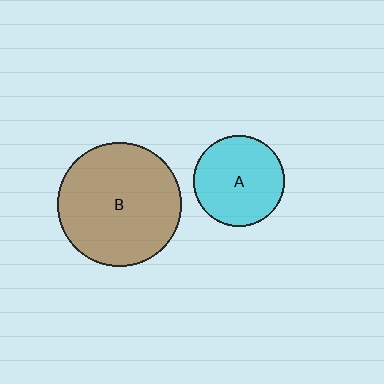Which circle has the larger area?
Circle B (brown).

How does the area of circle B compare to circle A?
Approximately 1.9 times.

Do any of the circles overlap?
No, none of the circles overlap.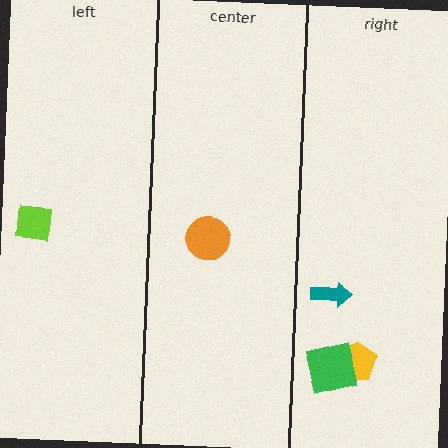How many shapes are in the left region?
1.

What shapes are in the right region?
The yellow pentagon, the green square, the teal arrow.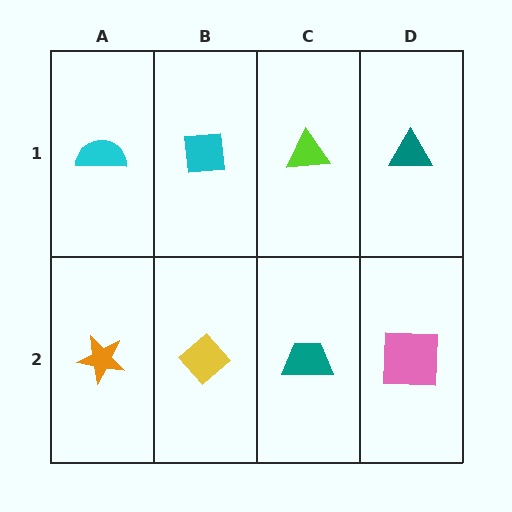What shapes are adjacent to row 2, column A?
A cyan semicircle (row 1, column A), a yellow diamond (row 2, column B).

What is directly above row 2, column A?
A cyan semicircle.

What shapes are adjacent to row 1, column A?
An orange star (row 2, column A), a cyan square (row 1, column B).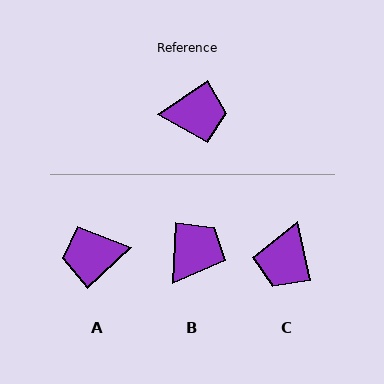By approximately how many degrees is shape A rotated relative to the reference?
Approximately 171 degrees clockwise.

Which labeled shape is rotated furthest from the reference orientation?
A, about 171 degrees away.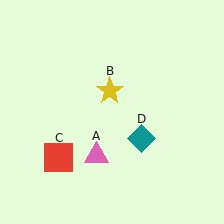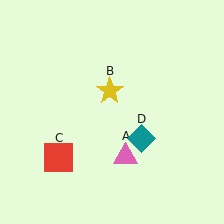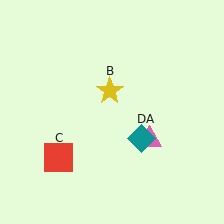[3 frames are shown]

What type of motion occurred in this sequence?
The pink triangle (object A) rotated counterclockwise around the center of the scene.